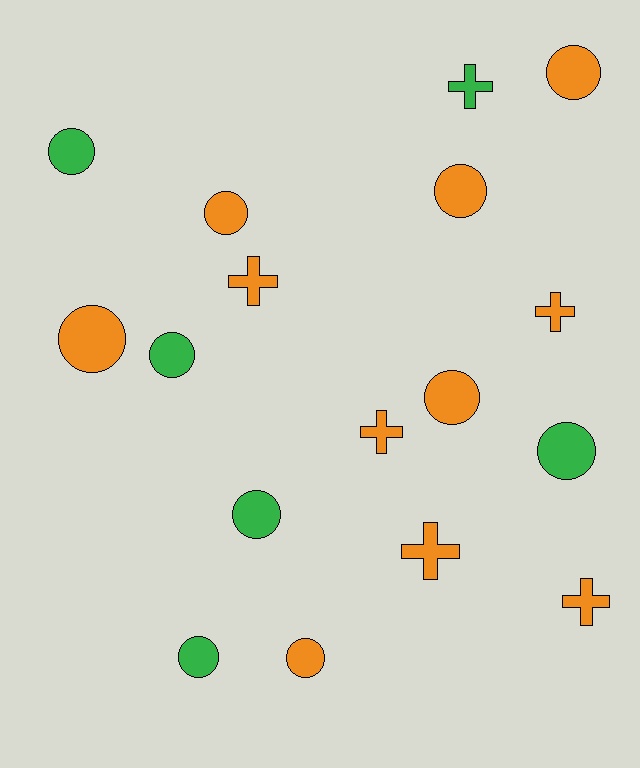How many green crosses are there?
There is 1 green cross.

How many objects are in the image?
There are 17 objects.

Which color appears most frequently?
Orange, with 11 objects.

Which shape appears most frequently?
Circle, with 11 objects.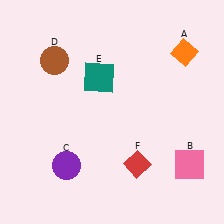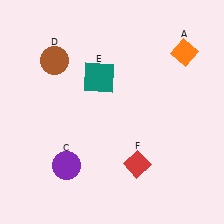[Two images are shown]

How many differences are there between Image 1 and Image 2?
There is 1 difference between the two images.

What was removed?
The pink square (B) was removed in Image 2.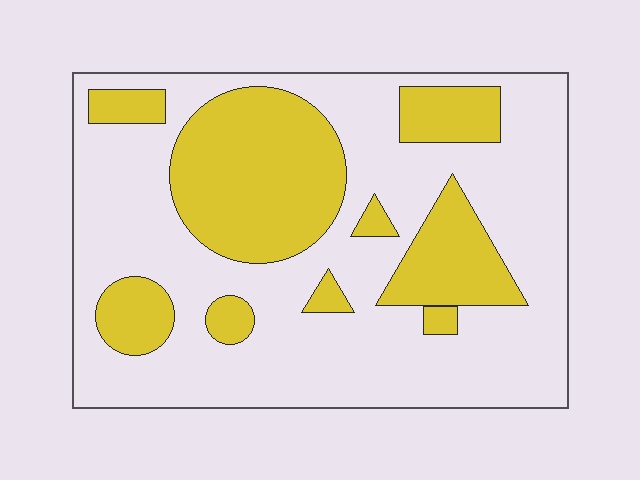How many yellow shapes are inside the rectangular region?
9.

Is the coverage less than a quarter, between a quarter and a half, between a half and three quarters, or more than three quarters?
Between a quarter and a half.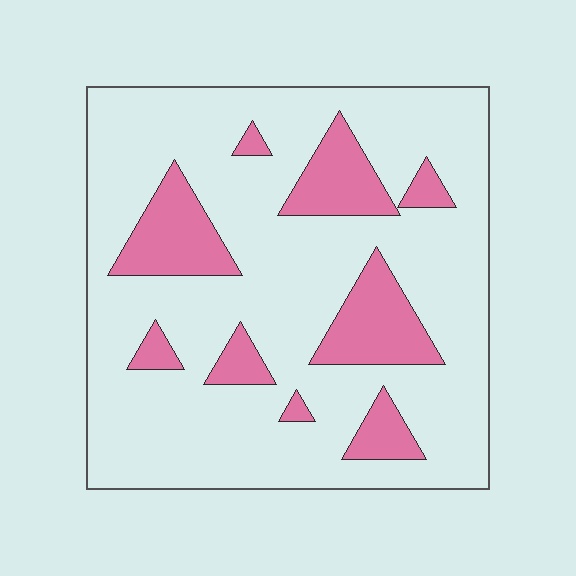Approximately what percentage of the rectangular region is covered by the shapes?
Approximately 20%.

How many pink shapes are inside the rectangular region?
9.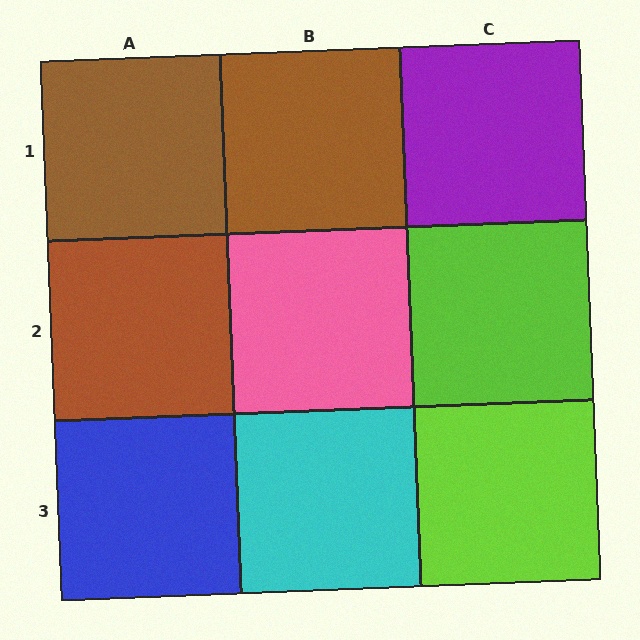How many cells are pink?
1 cell is pink.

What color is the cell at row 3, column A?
Blue.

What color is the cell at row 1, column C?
Purple.